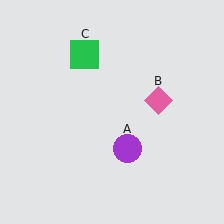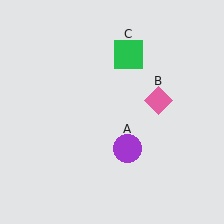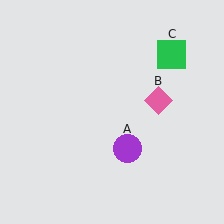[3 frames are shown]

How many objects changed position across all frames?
1 object changed position: green square (object C).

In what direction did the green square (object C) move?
The green square (object C) moved right.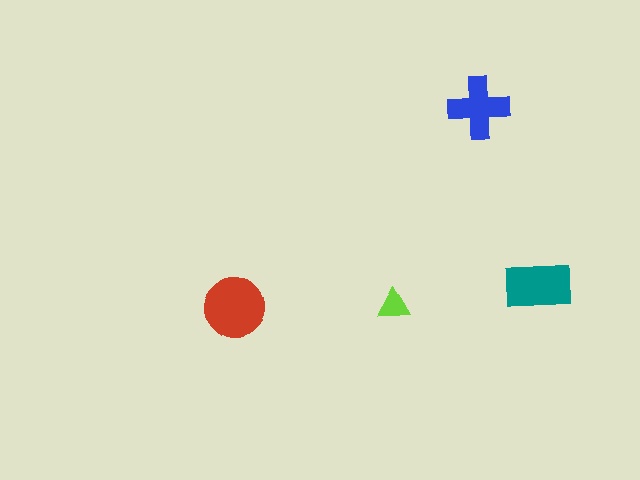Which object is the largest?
The red circle.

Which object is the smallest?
The lime triangle.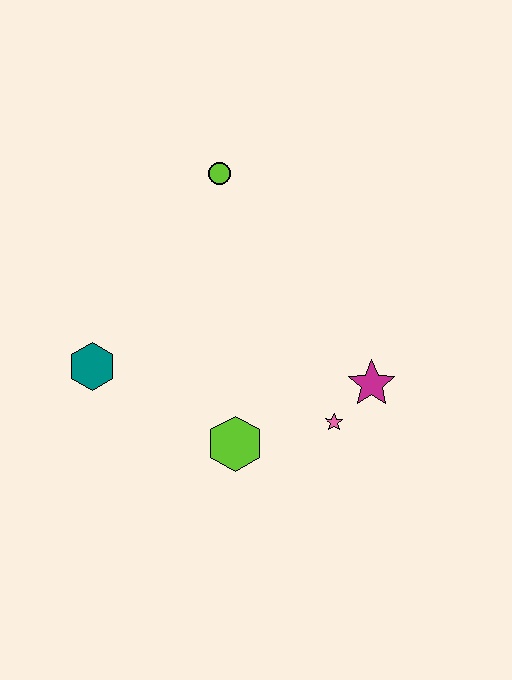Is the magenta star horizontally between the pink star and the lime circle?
No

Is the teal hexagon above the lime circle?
No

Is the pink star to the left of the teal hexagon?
No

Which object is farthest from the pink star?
The lime circle is farthest from the pink star.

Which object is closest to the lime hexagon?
The pink star is closest to the lime hexagon.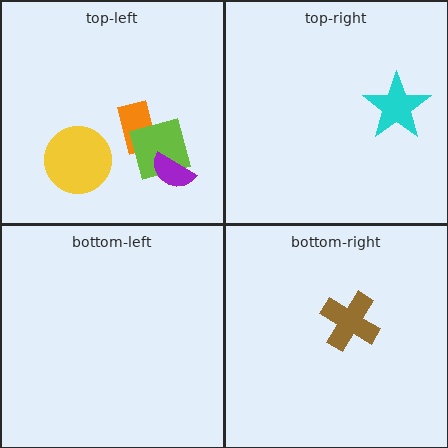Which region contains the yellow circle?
The top-left region.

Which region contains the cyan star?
The top-right region.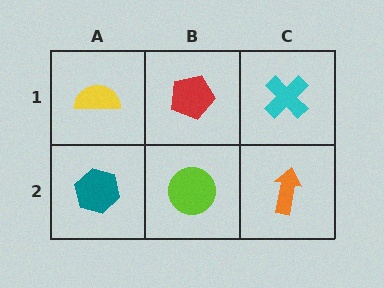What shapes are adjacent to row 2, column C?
A cyan cross (row 1, column C), a lime circle (row 2, column B).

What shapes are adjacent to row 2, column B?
A red pentagon (row 1, column B), a teal hexagon (row 2, column A), an orange arrow (row 2, column C).